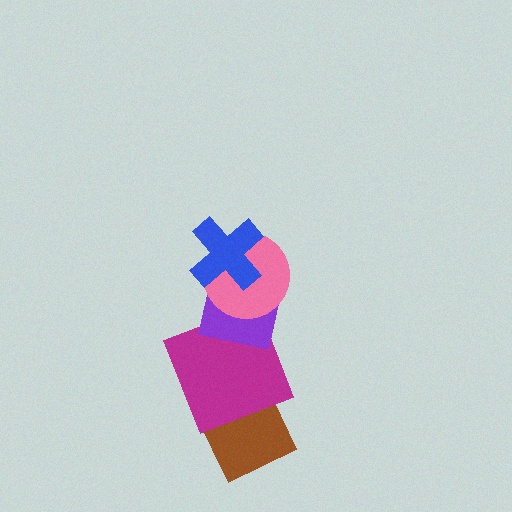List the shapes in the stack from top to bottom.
From top to bottom: the blue cross, the pink circle, the purple square, the magenta square, the brown diamond.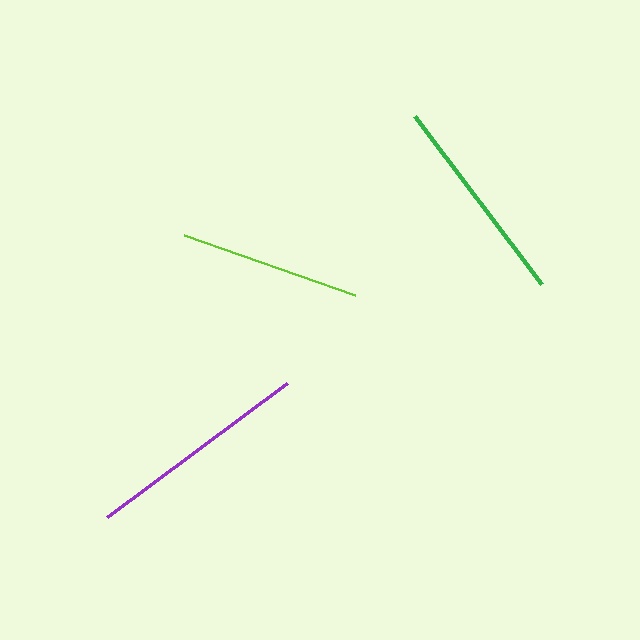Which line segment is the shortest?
The lime line is the shortest at approximately 181 pixels.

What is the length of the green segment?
The green segment is approximately 211 pixels long.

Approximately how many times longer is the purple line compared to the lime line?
The purple line is approximately 1.2 times the length of the lime line.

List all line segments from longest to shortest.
From longest to shortest: purple, green, lime.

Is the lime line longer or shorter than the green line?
The green line is longer than the lime line.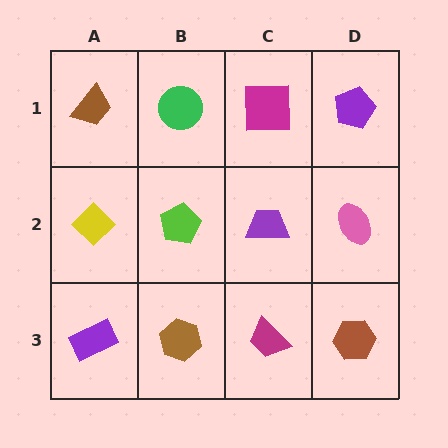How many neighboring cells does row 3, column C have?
3.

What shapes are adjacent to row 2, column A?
A brown trapezoid (row 1, column A), a purple rectangle (row 3, column A), a lime pentagon (row 2, column B).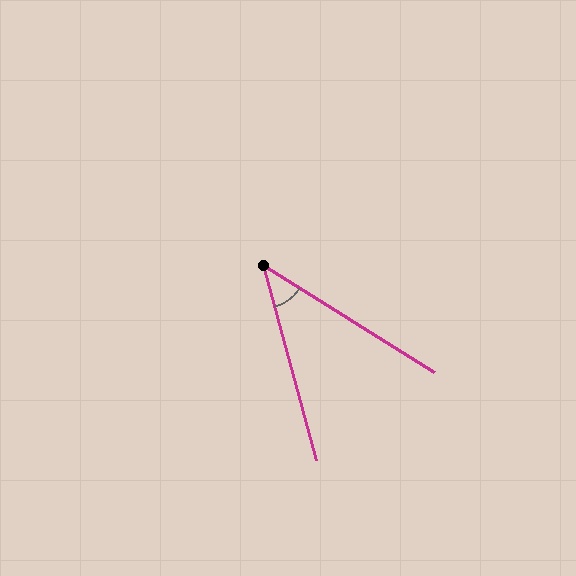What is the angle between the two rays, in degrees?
Approximately 43 degrees.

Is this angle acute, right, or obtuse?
It is acute.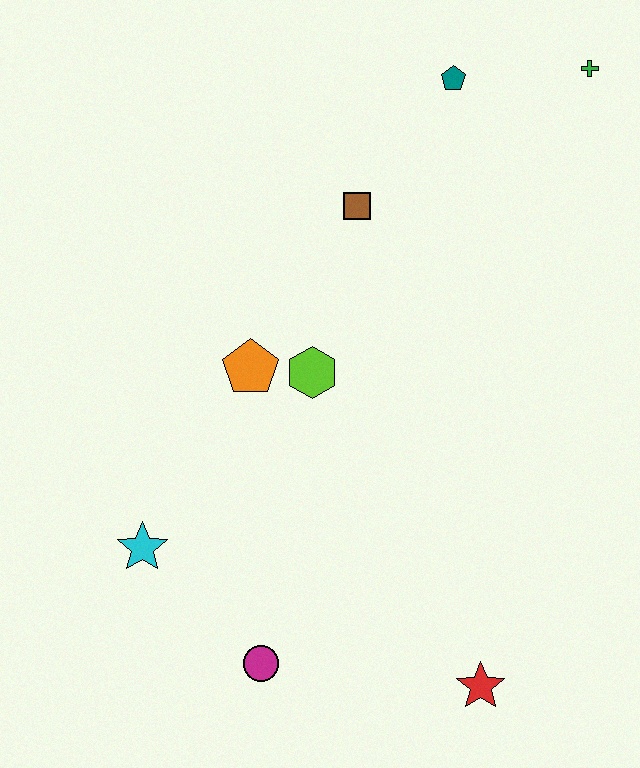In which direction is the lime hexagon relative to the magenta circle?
The lime hexagon is above the magenta circle.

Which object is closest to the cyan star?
The magenta circle is closest to the cyan star.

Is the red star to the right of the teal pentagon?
Yes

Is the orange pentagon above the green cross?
No